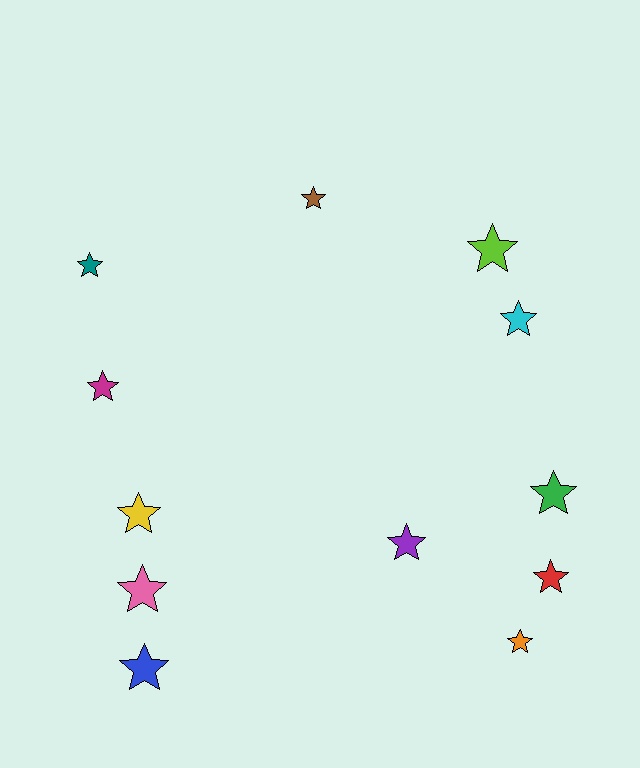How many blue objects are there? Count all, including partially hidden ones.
There is 1 blue object.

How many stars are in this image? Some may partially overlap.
There are 12 stars.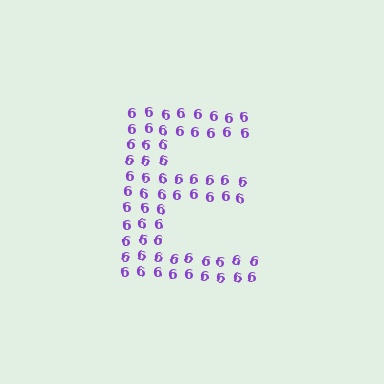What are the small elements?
The small elements are digit 6's.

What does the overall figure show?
The overall figure shows the letter E.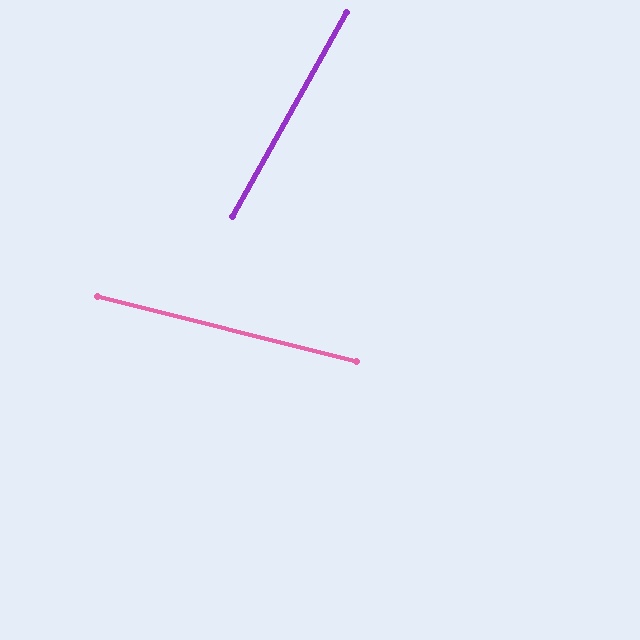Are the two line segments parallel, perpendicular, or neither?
Neither parallel nor perpendicular — they differ by about 75°.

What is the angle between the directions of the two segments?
Approximately 75 degrees.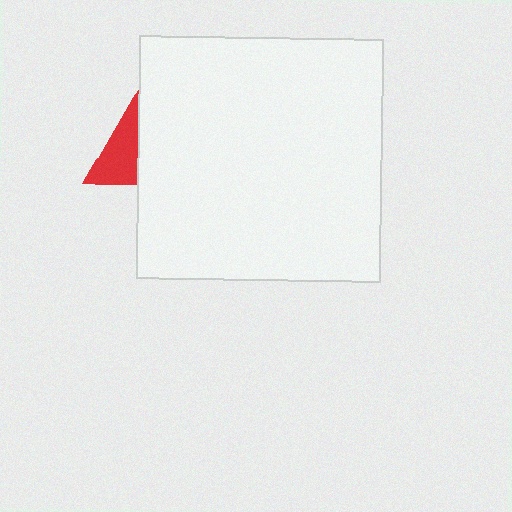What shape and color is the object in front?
The object in front is a white square.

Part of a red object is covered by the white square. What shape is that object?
It is a triangle.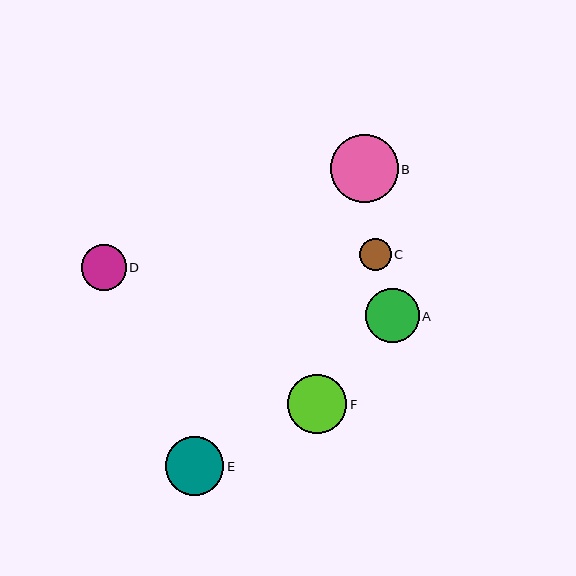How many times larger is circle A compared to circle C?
Circle A is approximately 1.7 times the size of circle C.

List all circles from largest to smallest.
From largest to smallest: B, F, E, A, D, C.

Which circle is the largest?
Circle B is the largest with a size of approximately 68 pixels.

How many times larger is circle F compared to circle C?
Circle F is approximately 1.8 times the size of circle C.